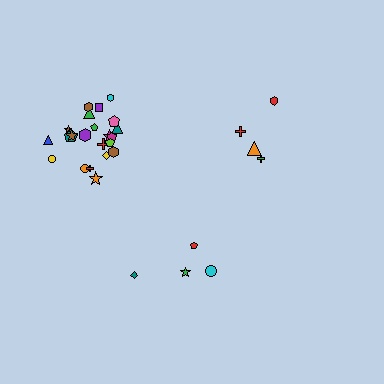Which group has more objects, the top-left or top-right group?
The top-left group.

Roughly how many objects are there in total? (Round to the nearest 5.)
Roughly 30 objects in total.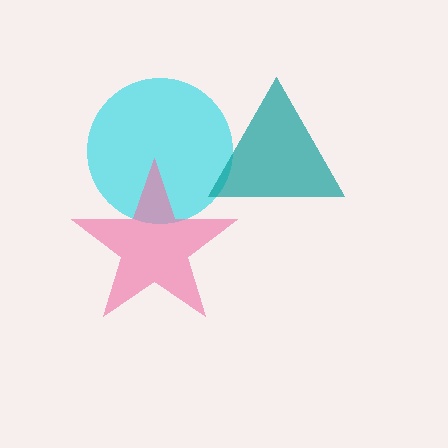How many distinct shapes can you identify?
There are 3 distinct shapes: a cyan circle, a teal triangle, a pink star.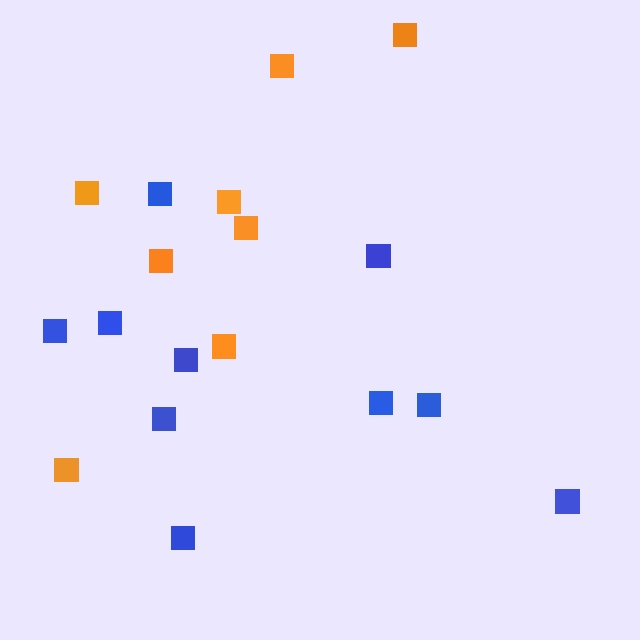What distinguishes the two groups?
There are 2 groups: one group of orange squares (8) and one group of blue squares (10).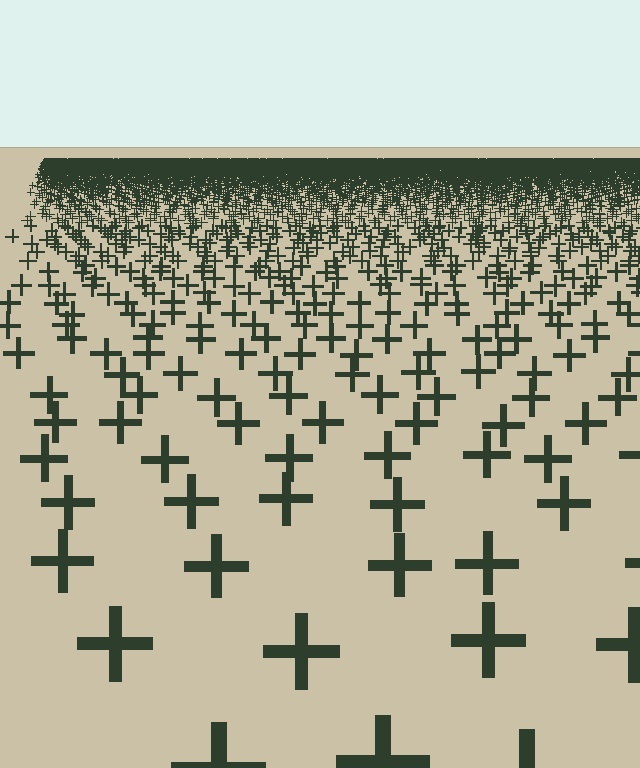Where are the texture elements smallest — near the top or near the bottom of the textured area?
Near the top.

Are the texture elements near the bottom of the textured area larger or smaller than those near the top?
Larger. Near the bottom, elements are closer to the viewer and appear at a bigger on-screen size.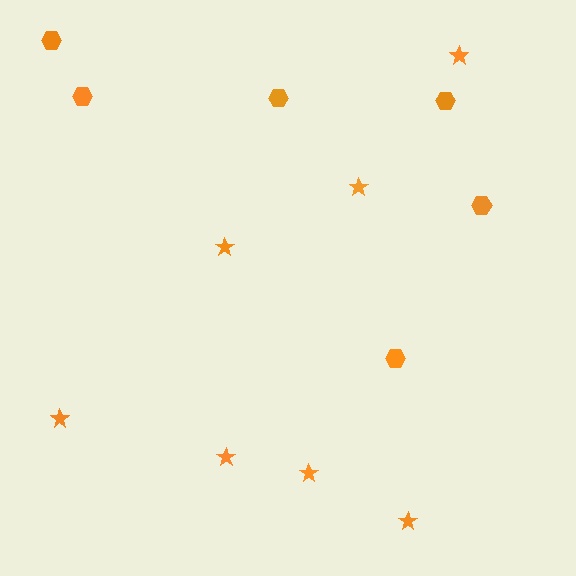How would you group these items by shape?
There are 2 groups: one group of hexagons (6) and one group of stars (7).